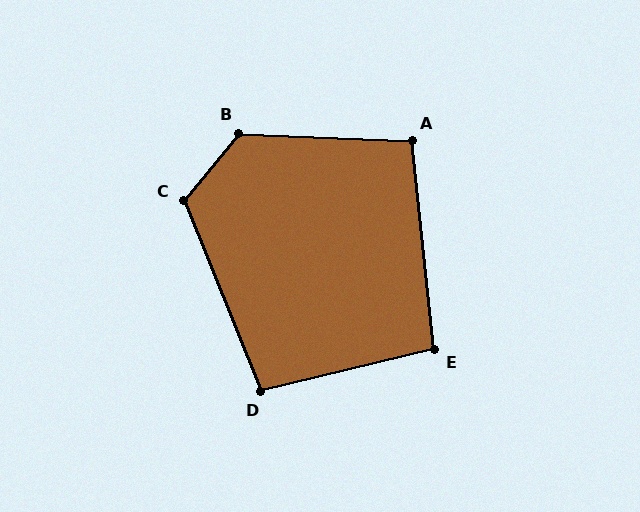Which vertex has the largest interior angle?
B, at approximately 127 degrees.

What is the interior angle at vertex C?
Approximately 119 degrees (obtuse).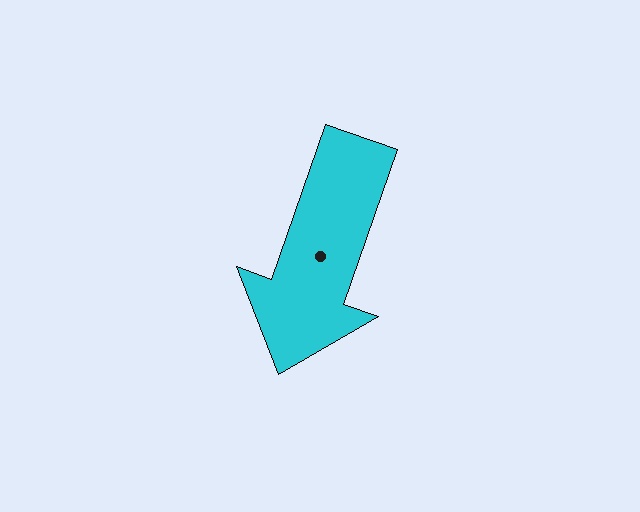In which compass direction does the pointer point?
South.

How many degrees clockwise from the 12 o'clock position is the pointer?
Approximately 199 degrees.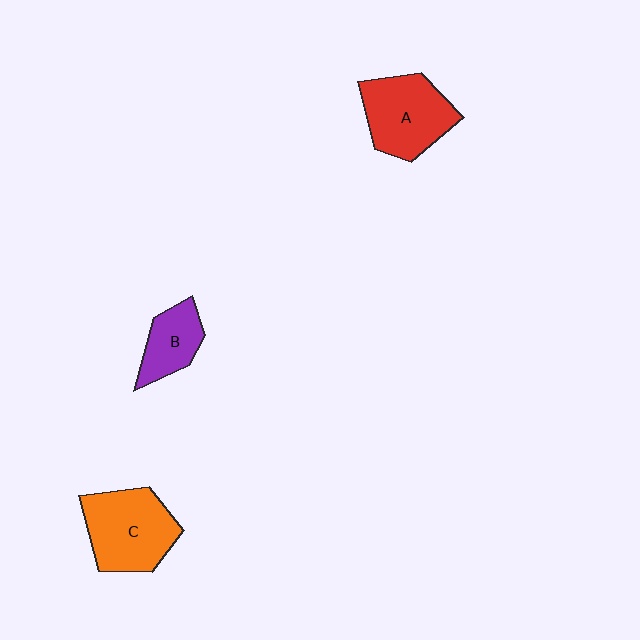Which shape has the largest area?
Shape C (orange).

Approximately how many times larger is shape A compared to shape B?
Approximately 1.7 times.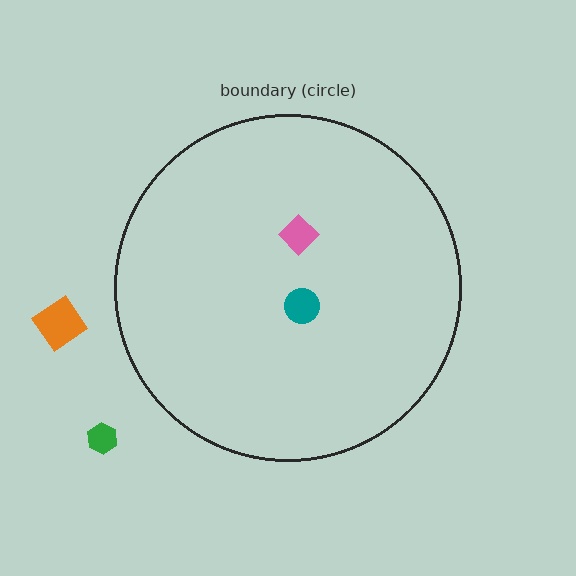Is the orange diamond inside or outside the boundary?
Outside.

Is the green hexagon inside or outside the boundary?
Outside.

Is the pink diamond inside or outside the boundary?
Inside.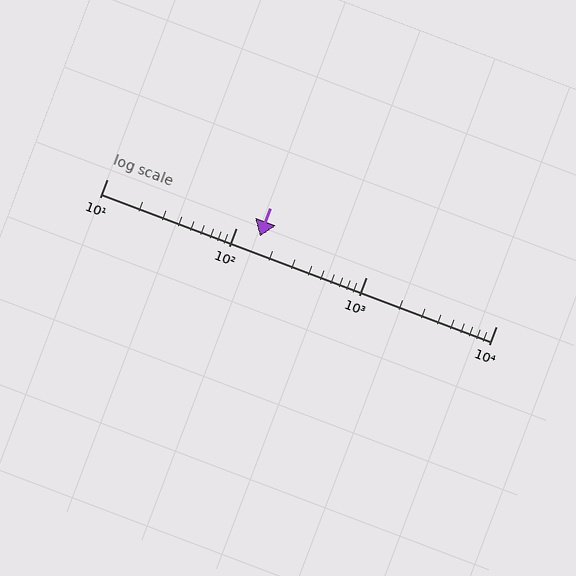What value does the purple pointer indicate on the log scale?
The pointer indicates approximately 150.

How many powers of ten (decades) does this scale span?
The scale spans 3 decades, from 10 to 10000.